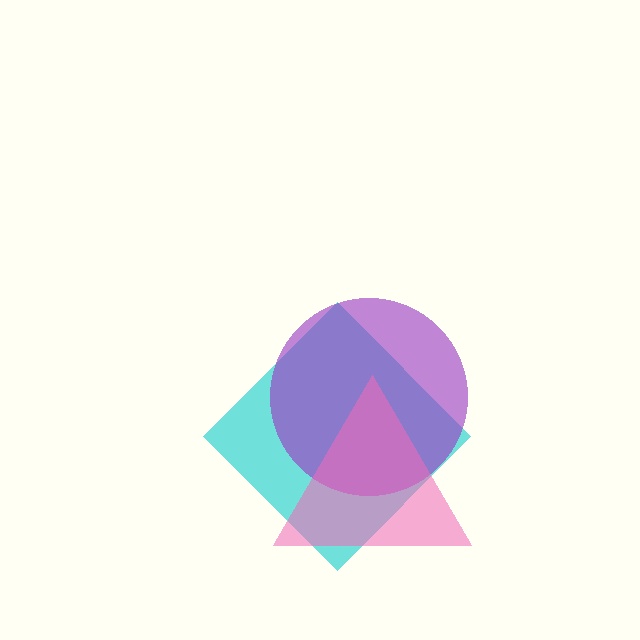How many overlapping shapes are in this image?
There are 3 overlapping shapes in the image.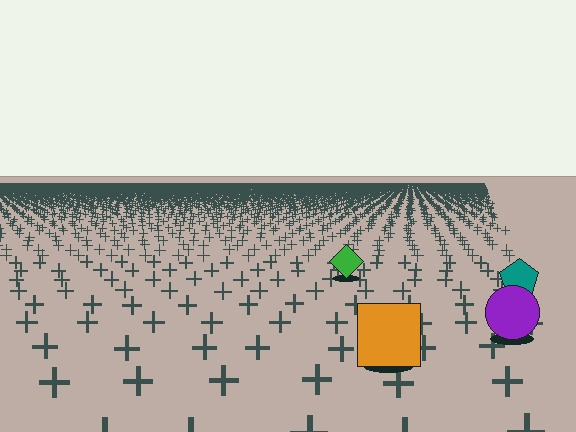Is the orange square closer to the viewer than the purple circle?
Yes. The orange square is closer — you can tell from the texture gradient: the ground texture is coarser near it.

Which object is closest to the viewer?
The orange square is closest. The texture marks near it are larger and more spread out.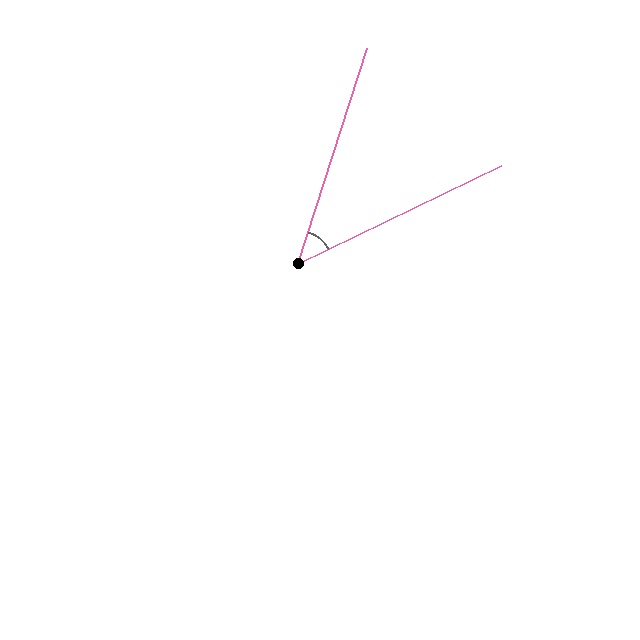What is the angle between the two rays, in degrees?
Approximately 46 degrees.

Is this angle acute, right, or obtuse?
It is acute.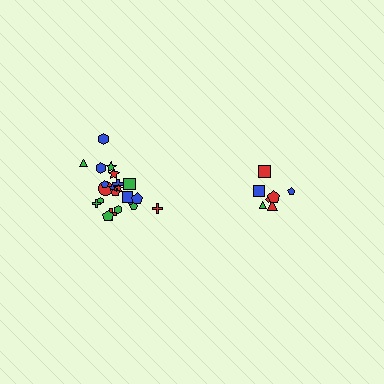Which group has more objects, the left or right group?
The left group.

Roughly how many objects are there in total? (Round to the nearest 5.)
Roughly 30 objects in total.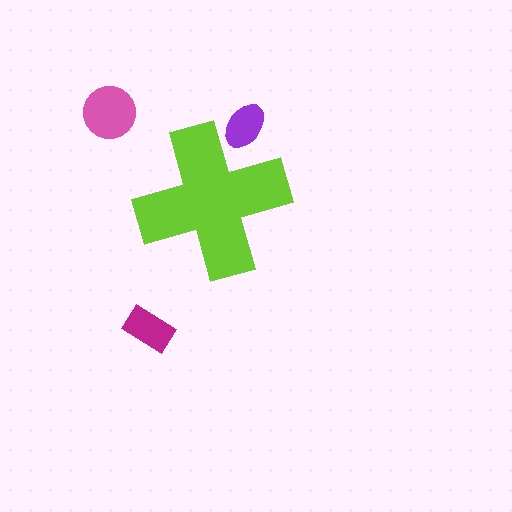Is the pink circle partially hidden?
No, the pink circle is fully visible.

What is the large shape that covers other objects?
A lime cross.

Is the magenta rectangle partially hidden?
No, the magenta rectangle is fully visible.